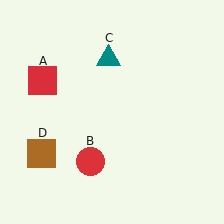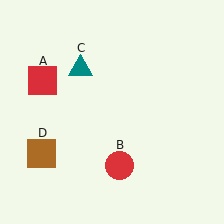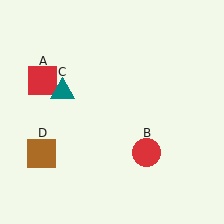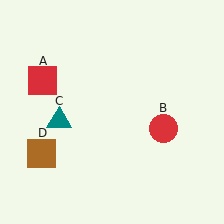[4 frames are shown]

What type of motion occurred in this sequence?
The red circle (object B), teal triangle (object C) rotated counterclockwise around the center of the scene.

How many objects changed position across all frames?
2 objects changed position: red circle (object B), teal triangle (object C).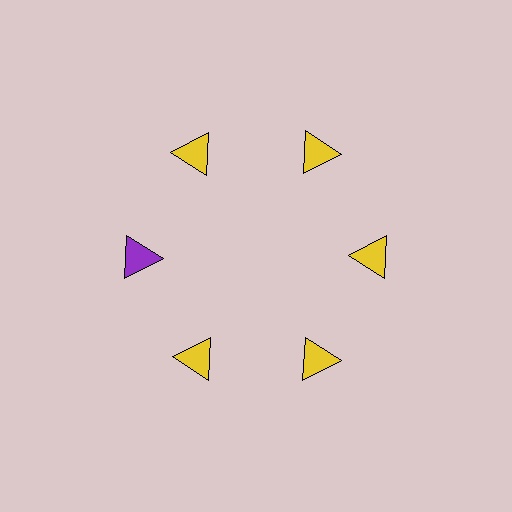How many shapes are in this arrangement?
There are 6 shapes arranged in a ring pattern.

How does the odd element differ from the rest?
It has a different color: purple instead of yellow.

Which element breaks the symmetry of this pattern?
The purple triangle at roughly the 9 o'clock position breaks the symmetry. All other shapes are yellow triangles.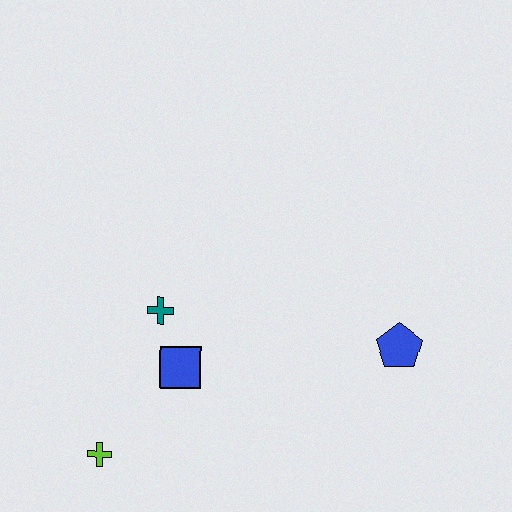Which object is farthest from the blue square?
The blue pentagon is farthest from the blue square.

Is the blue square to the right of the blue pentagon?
No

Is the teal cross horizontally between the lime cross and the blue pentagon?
Yes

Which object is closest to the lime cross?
The blue square is closest to the lime cross.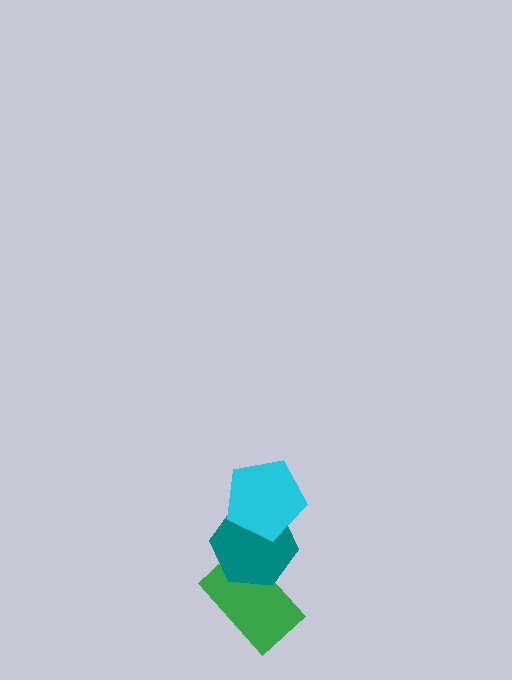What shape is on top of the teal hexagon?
The cyan pentagon is on top of the teal hexagon.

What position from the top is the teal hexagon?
The teal hexagon is 2nd from the top.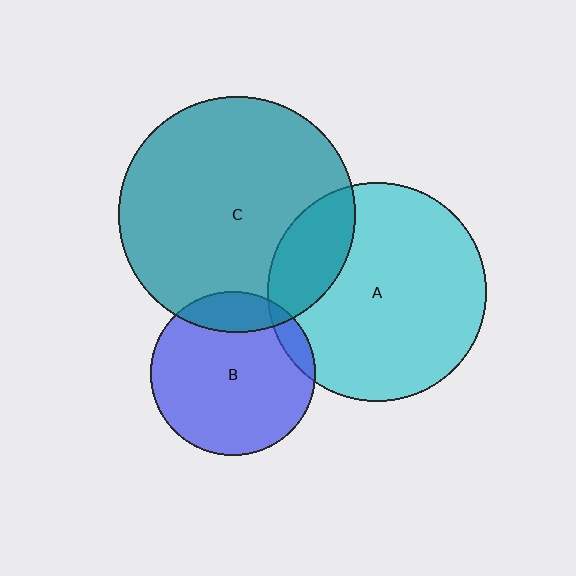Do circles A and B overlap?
Yes.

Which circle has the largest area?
Circle C (teal).